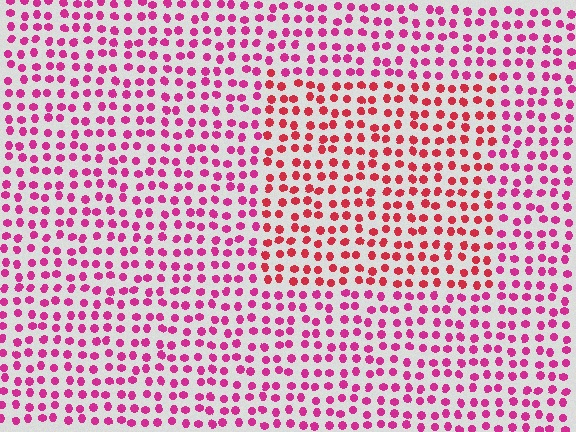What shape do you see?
I see a rectangle.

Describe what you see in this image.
The image is filled with small magenta elements in a uniform arrangement. A rectangle-shaped region is visible where the elements are tinted to a slightly different hue, forming a subtle color boundary.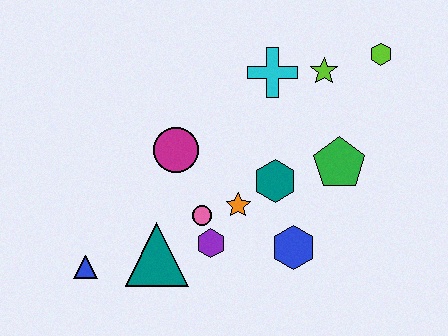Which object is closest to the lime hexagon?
The lime star is closest to the lime hexagon.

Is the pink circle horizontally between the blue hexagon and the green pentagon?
No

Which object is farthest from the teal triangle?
The lime hexagon is farthest from the teal triangle.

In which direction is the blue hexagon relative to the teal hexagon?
The blue hexagon is below the teal hexagon.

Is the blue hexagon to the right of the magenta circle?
Yes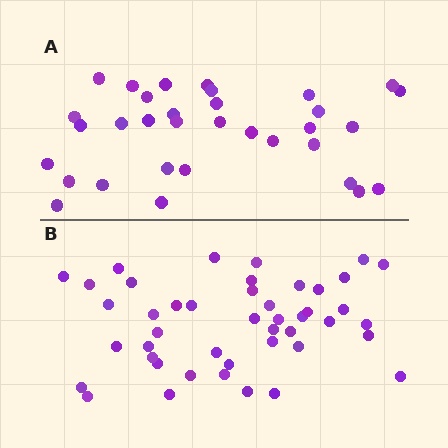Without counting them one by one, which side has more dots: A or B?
Region B (the bottom region) has more dots.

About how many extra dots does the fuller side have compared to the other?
Region B has roughly 12 or so more dots than region A.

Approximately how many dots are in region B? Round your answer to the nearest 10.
About 40 dots. (The exact count is 45, which rounds to 40.)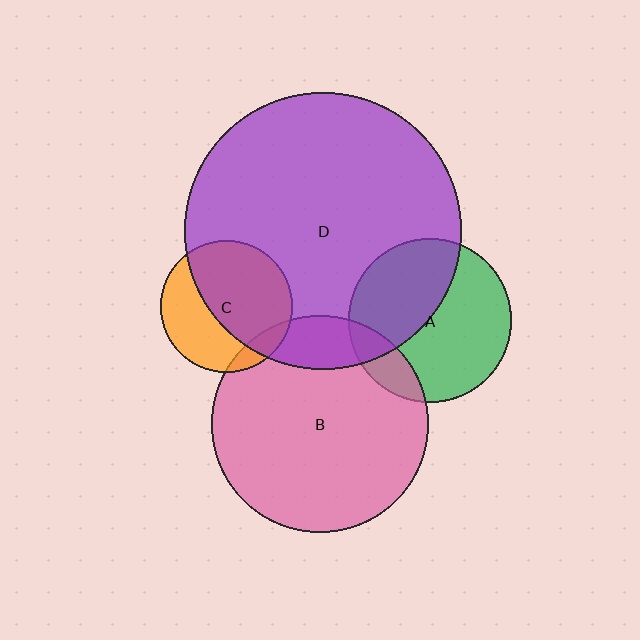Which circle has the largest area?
Circle D (purple).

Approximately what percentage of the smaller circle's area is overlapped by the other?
Approximately 15%.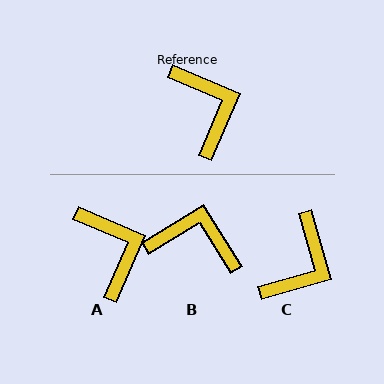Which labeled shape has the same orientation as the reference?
A.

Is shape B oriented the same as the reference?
No, it is off by about 55 degrees.